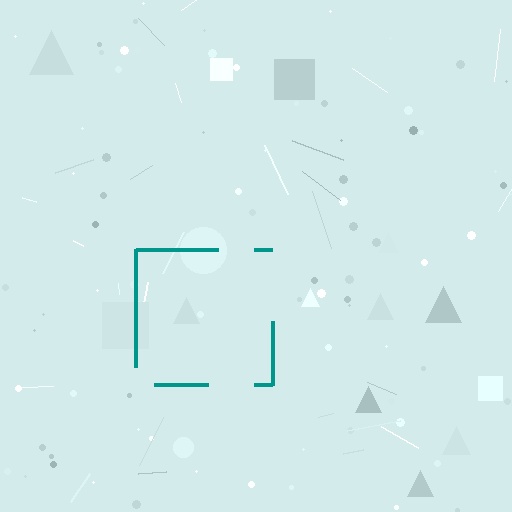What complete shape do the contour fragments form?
The contour fragments form a square.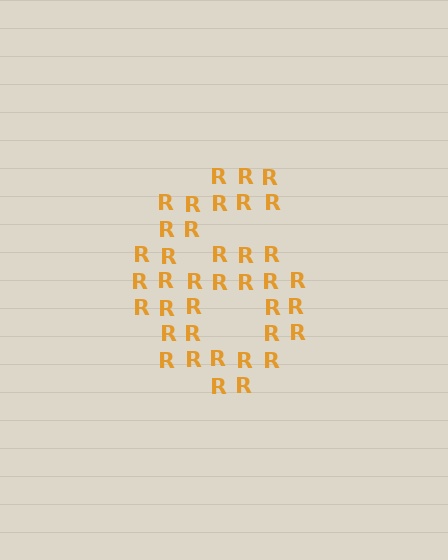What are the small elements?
The small elements are letter R's.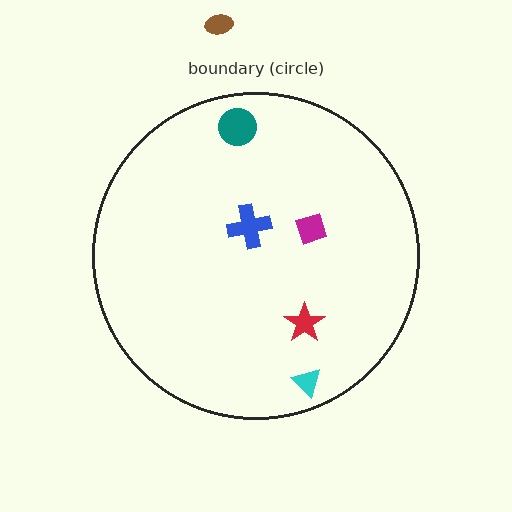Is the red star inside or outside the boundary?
Inside.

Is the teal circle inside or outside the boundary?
Inside.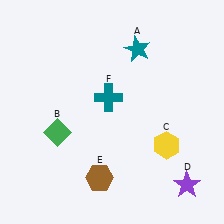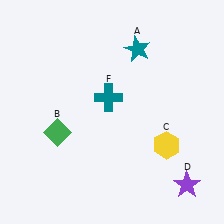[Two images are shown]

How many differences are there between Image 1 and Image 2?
There is 1 difference between the two images.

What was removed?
The brown hexagon (E) was removed in Image 2.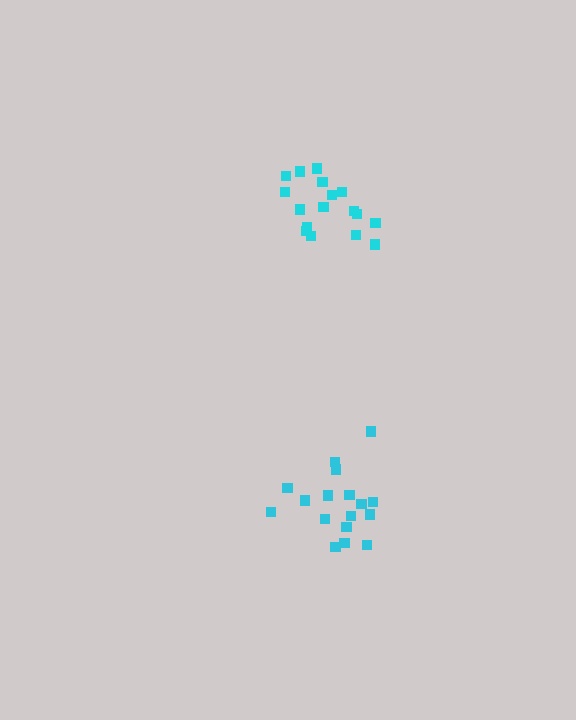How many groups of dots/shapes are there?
There are 2 groups.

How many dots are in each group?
Group 1: 17 dots, Group 2: 17 dots (34 total).